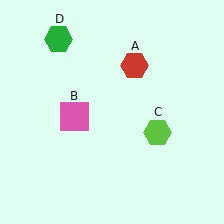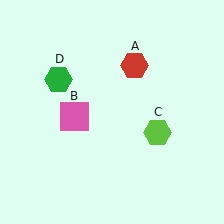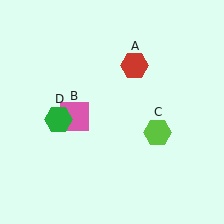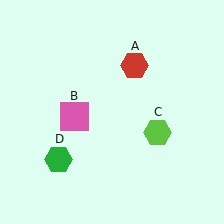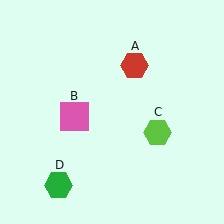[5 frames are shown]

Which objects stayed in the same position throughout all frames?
Red hexagon (object A) and pink square (object B) and lime hexagon (object C) remained stationary.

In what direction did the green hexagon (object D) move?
The green hexagon (object D) moved down.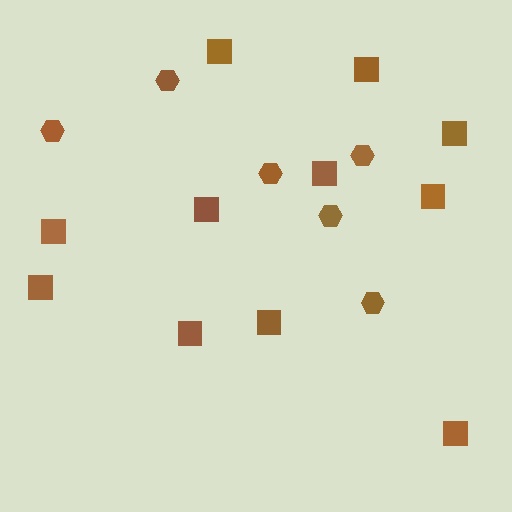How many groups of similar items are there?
There are 2 groups: one group of hexagons (6) and one group of squares (11).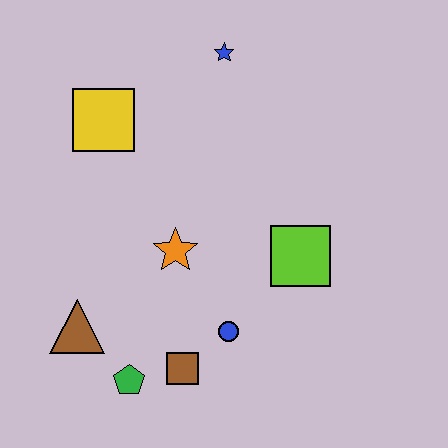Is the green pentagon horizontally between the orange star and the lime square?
No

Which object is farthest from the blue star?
The green pentagon is farthest from the blue star.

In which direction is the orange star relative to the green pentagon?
The orange star is above the green pentagon.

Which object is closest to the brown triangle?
The green pentagon is closest to the brown triangle.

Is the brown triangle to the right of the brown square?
No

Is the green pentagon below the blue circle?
Yes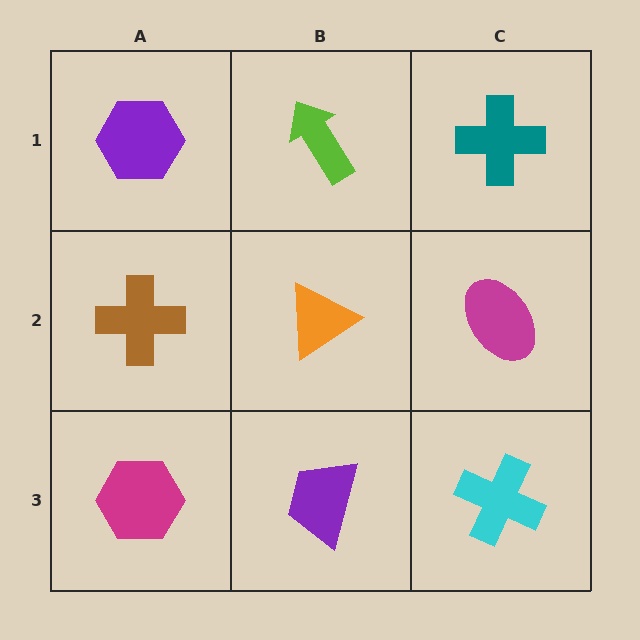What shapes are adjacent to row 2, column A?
A purple hexagon (row 1, column A), a magenta hexagon (row 3, column A), an orange triangle (row 2, column B).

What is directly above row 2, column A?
A purple hexagon.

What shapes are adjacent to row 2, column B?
A lime arrow (row 1, column B), a purple trapezoid (row 3, column B), a brown cross (row 2, column A), a magenta ellipse (row 2, column C).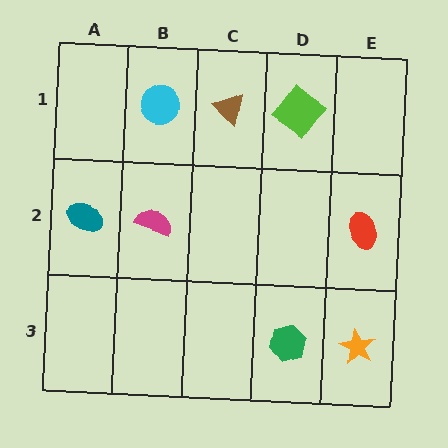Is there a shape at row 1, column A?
No, that cell is empty.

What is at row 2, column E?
A red ellipse.